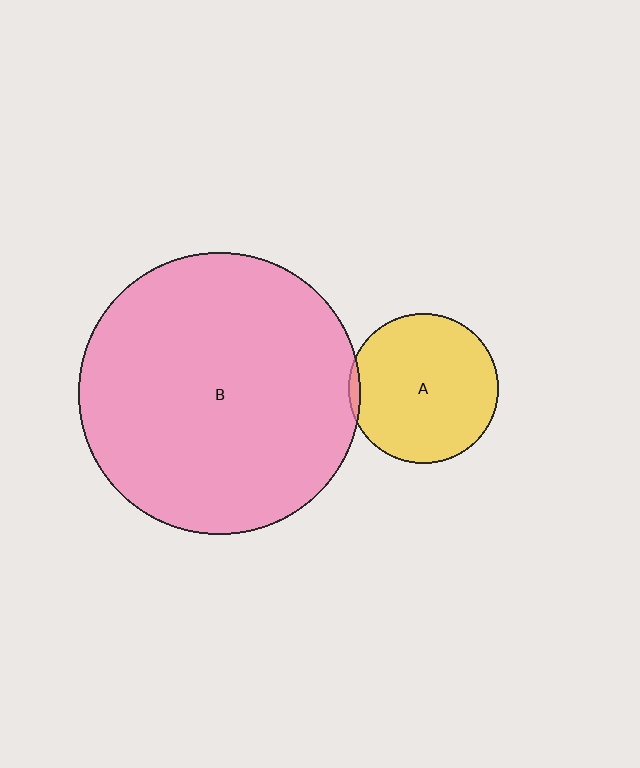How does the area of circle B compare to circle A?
Approximately 3.5 times.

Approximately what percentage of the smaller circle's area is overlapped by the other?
Approximately 5%.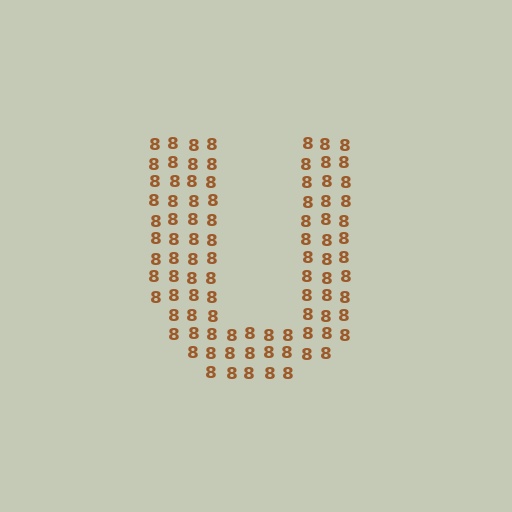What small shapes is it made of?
It is made of small digit 8's.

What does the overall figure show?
The overall figure shows the letter U.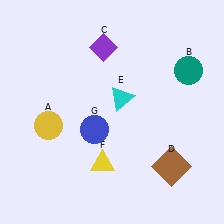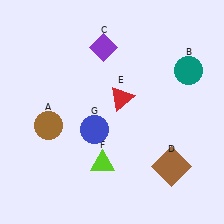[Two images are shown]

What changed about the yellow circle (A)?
In Image 1, A is yellow. In Image 2, it changed to brown.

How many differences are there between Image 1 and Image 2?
There are 3 differences between the two images.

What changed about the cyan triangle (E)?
In Image 1, E is cyan. In Image 2, it changed to red.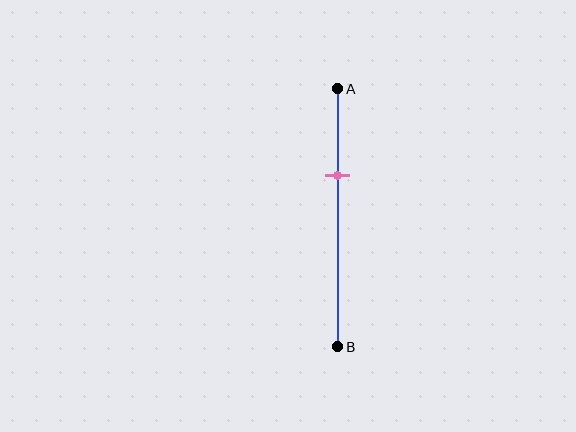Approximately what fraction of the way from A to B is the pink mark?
The pink mark is approximately 35% of the way from A to B.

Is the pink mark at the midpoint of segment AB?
No, the mark is at about 35% from A, not at the 50% midpoint.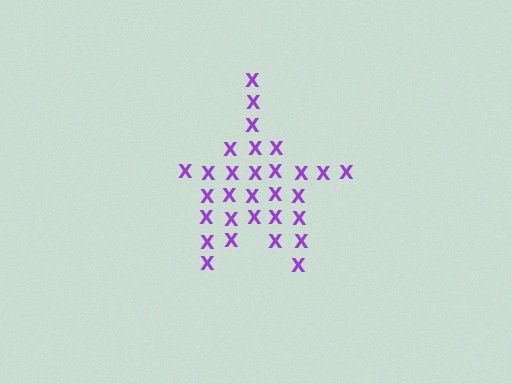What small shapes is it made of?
It is made of small letter X's.